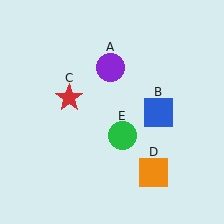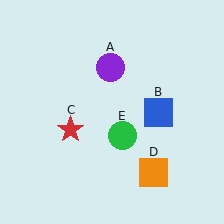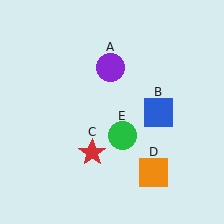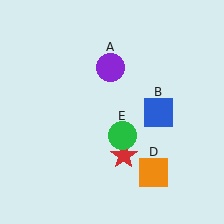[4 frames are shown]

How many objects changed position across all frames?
1 object changed position: red star (object C).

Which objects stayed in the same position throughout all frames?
Purple circle (object A) and blue square (object B) and orange square (object D) and green circle (object E) remained stationary.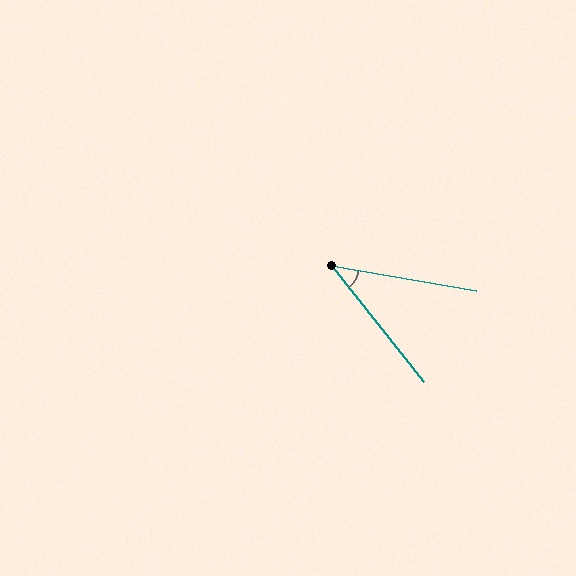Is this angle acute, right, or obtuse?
It is acute.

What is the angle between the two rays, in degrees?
Approximately 42 degrees.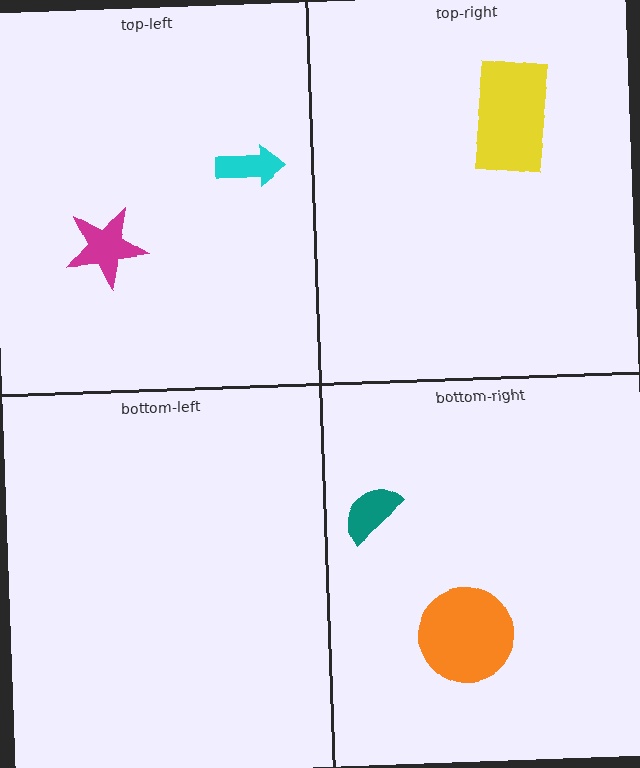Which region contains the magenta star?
The top-left region.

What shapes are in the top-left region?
The magenta star, the cyan arrow.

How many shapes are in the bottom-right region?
2.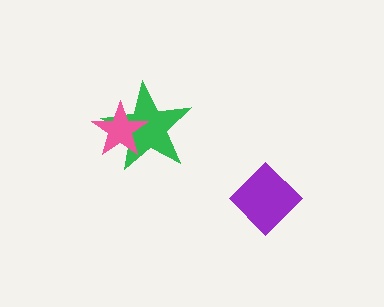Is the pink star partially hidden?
No, no other shape covers it.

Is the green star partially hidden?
Yes, it is partially covered by another shape.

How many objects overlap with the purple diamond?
0 objects overlap with the purple diamond.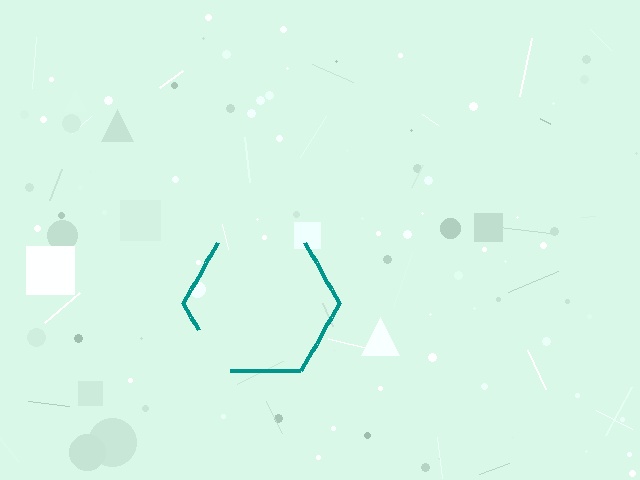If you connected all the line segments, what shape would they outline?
They would outline a hexagon.